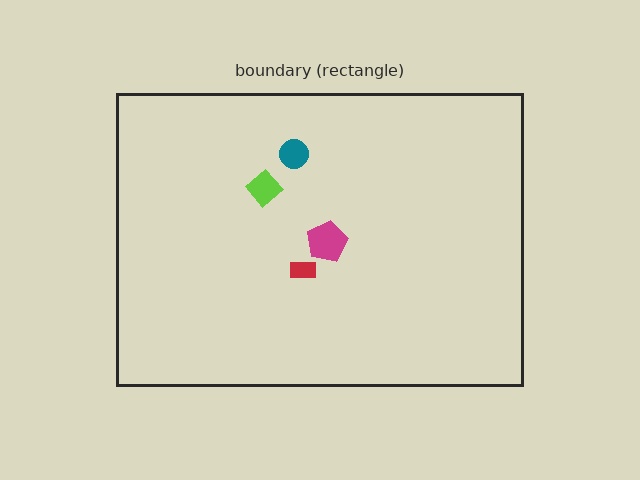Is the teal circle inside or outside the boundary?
Inside.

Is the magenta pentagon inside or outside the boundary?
Inside.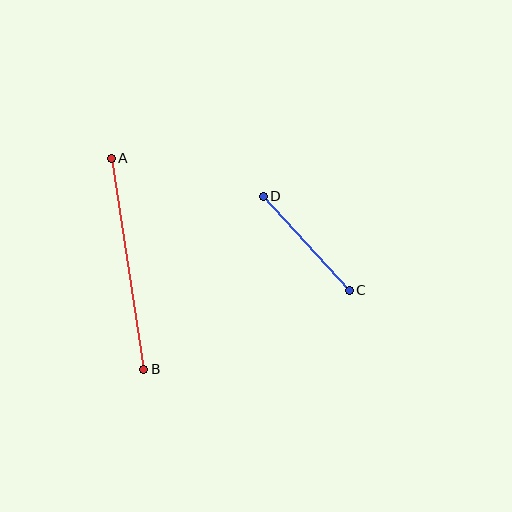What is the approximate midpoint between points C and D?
The midpoint is at approximately (306, 243) pixels.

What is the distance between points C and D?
The distance is approximately 127 pixels.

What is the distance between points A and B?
The distance is approximately 213 pixels.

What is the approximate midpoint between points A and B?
The midpoint is at approximately (128, 264) pixels.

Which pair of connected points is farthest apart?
Points A and B are farthest apart.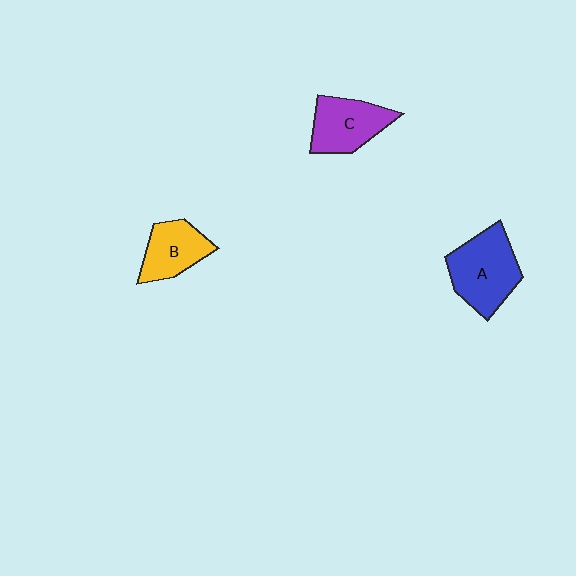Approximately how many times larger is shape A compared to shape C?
Approximately 1.3 times.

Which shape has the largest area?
Shape A (blue).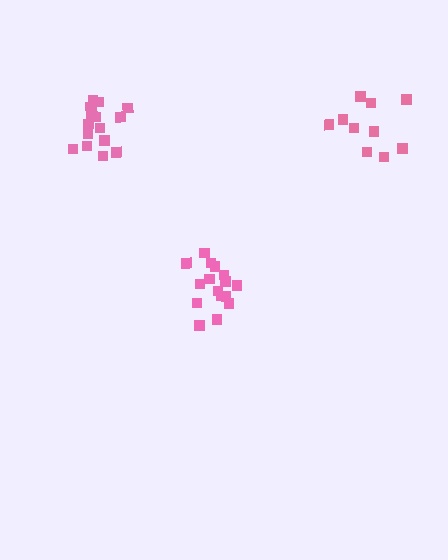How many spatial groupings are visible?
There are 3 spatial groupings.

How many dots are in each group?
Group 1: 16 dots, Group 2: 10 dots, Group 3: 16 dots (42 total).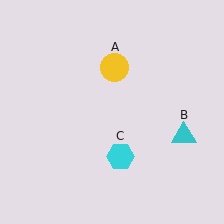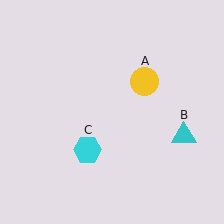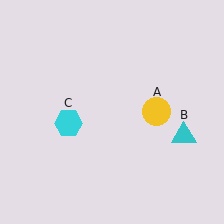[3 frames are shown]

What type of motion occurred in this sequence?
The yellow circle (object A), cyan hexagon (object C) rotated clockwise around the center of the scene.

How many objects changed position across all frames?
2 objects changed position: yellow circle (object A), cyan hexagon (object C).